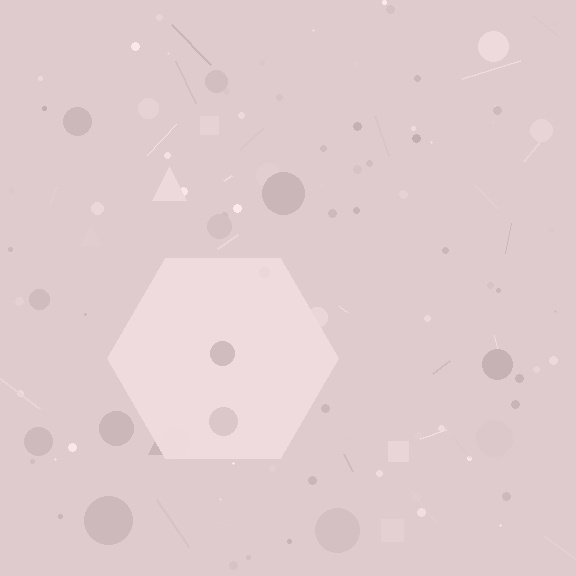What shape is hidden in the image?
A hexagon is hidden in the image.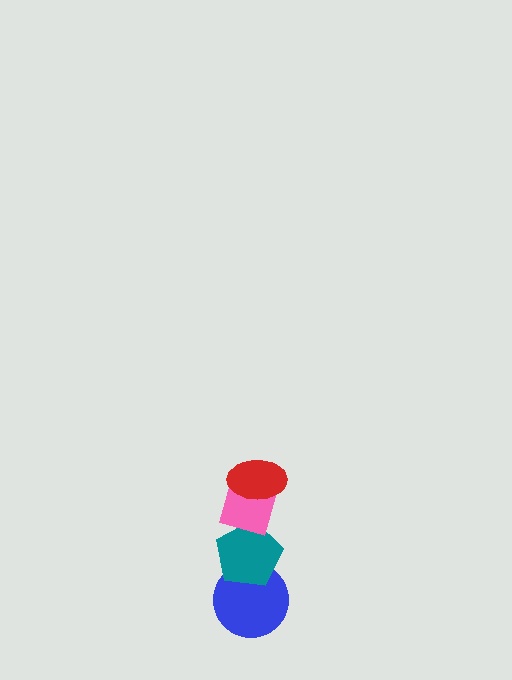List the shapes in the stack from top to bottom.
From top to bottom: the red ellipse, the pink diamond, the teal pentagon, the blue circle.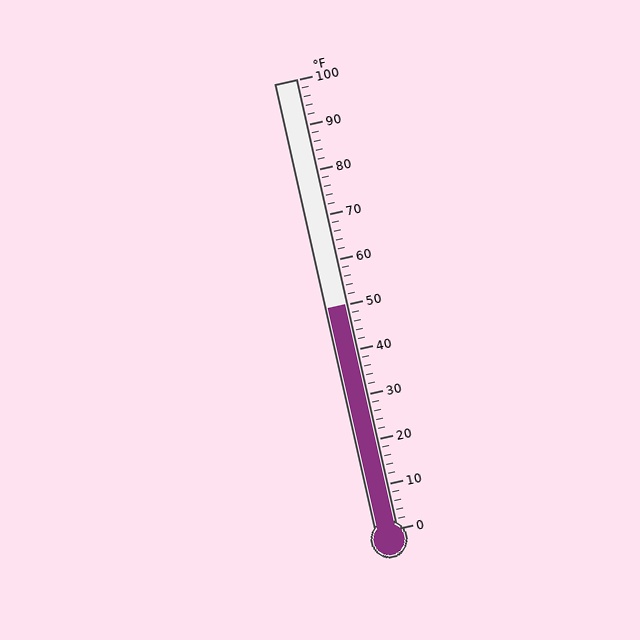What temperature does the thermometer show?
The thermometer shows approximately 50°F.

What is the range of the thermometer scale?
The thermometer scale ranges from 0°F to 100°F.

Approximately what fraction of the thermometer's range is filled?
The thermometer is filled to approximately 50% of its range.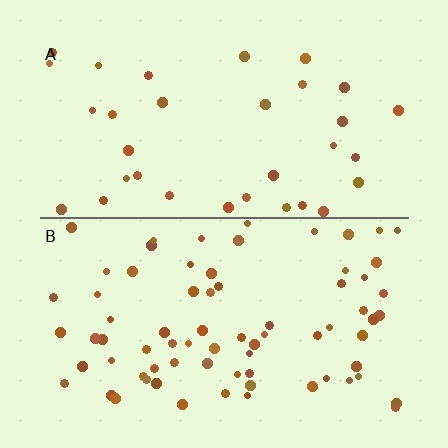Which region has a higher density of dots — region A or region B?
B (the bottom).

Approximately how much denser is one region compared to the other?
Approximately 2.2× — region B over region A.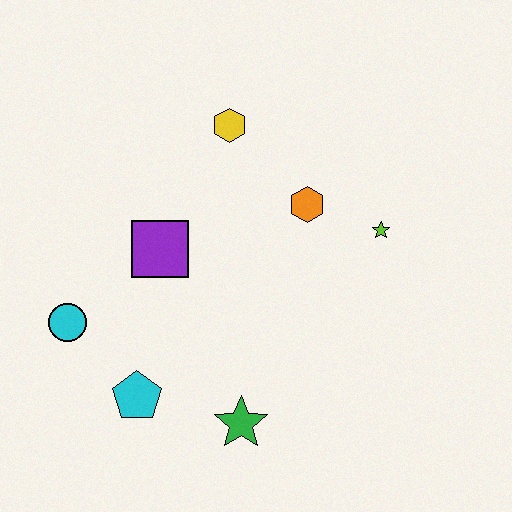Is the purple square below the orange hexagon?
Yes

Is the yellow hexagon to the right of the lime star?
No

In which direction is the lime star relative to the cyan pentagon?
The lime star is to the right of the cyan pentagon.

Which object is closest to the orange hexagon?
The lime star is closest to the orange hexagon.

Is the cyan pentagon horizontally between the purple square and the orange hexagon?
No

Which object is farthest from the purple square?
The lime star is farthest from the purple square.